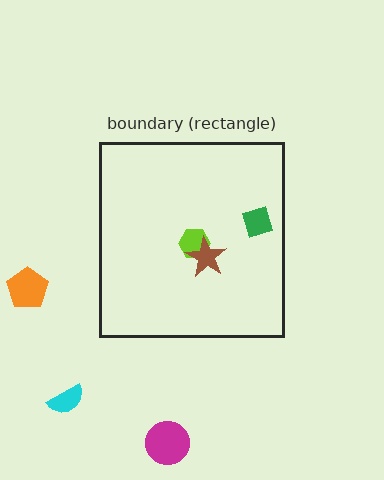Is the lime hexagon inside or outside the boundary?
Inside.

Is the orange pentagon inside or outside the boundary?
Outside.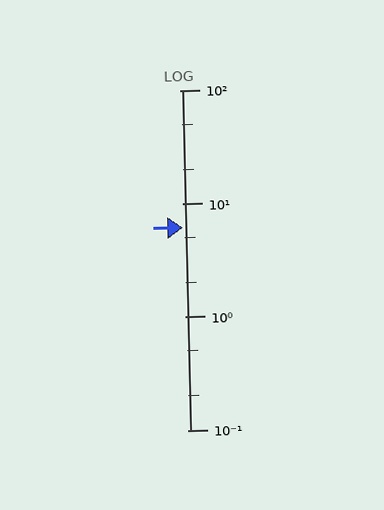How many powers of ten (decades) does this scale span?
The scale spans 3 decades, from 0.1 to 100.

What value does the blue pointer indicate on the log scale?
The pointer indicates approximately 6.1.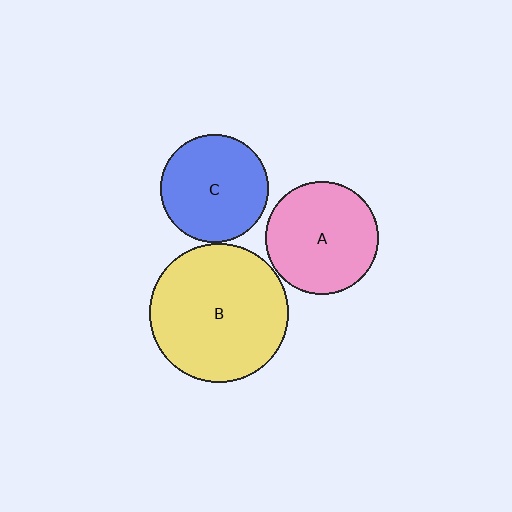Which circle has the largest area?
Circle B (yellow).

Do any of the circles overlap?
No, none of the circles overlap.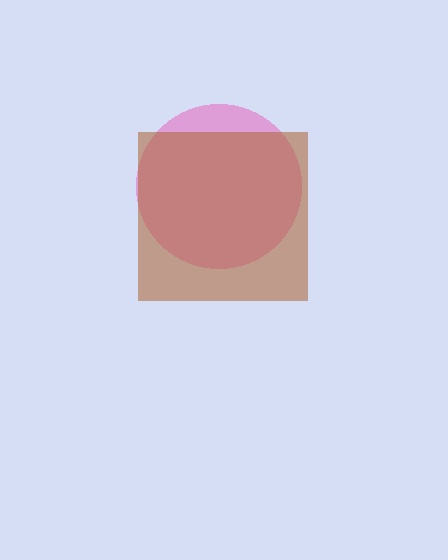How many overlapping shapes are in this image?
There are 2 overlapping shapes in the image.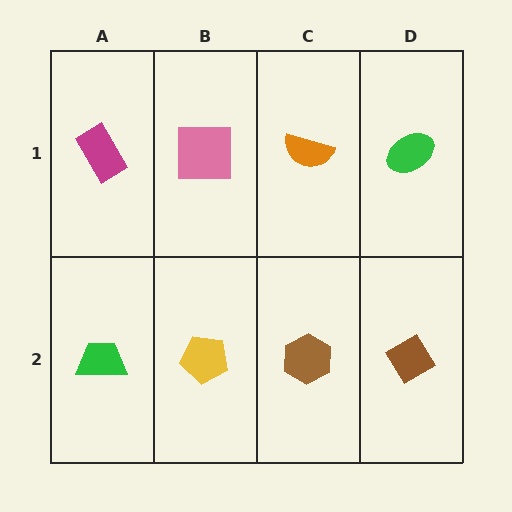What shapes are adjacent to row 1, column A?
A green trapezoid (row 2, column A), a pink square (row 1, column B).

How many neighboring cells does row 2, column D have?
2.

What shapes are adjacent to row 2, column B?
A pink square (row 1, column B), a green trapezoid (row 2, column A), a brown hexagon (row 2, column C).